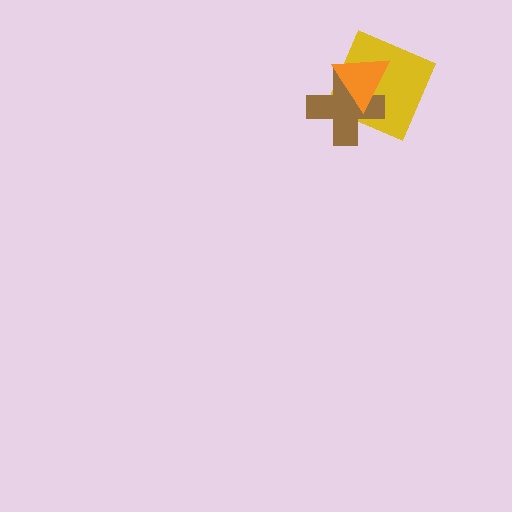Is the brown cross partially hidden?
Yes, it is partially covered by another shape.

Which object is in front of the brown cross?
The orange triangle is in front of the brown cross.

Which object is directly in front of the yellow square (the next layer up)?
The brown cross is directly in front of the yellow square.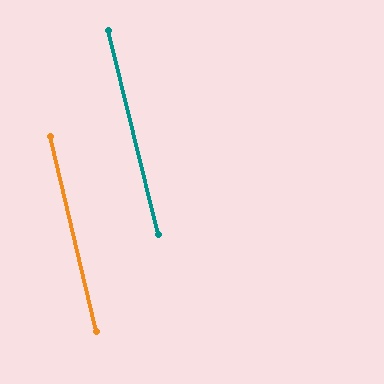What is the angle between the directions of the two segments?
Approximately 1 degree.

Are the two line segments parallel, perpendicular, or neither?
Parallel — their directions differ by only 0.7°.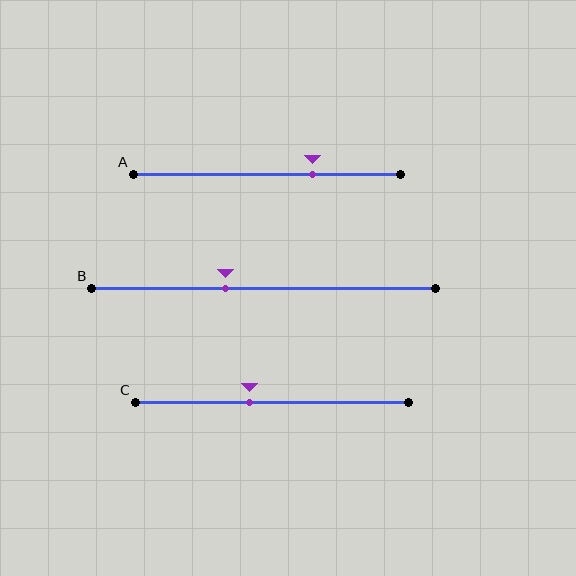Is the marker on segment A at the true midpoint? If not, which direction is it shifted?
No, the marker on segment A is shifted to the right by about 17% of the segment length.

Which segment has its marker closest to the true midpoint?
Segment C has its marker closest to the true midpoint.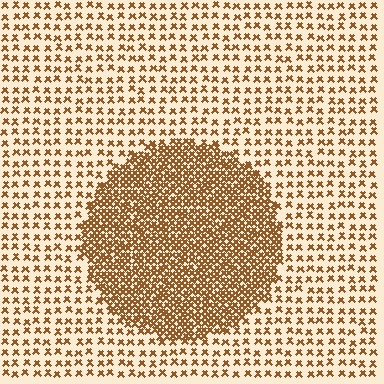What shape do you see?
I see a circle.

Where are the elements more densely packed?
The elements are more densely packed inside the circle boundary.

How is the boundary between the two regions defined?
The boundary is defined by a change in element density (approximately 2.8x ratio). All elements are the same color, size, and shape.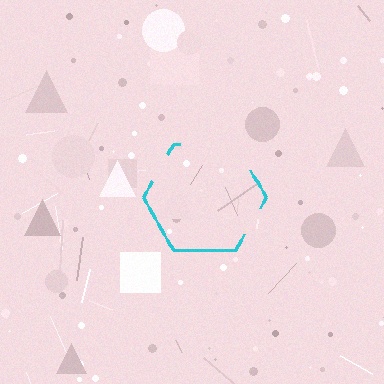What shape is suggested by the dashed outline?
The dashed outline suggests a hexagon.